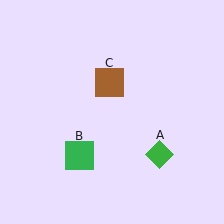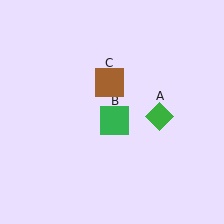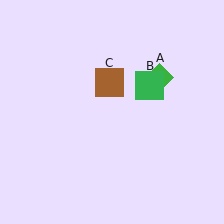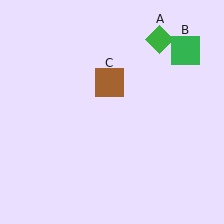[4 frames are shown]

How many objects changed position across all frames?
2 objects changed position: green diamond (object A), green square (object B).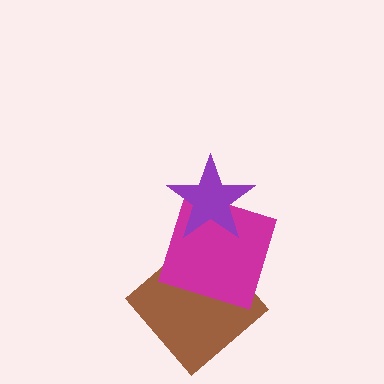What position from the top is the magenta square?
The magenta square is 2nd from the top.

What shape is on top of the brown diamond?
The magenta square is on top of the brown diamond.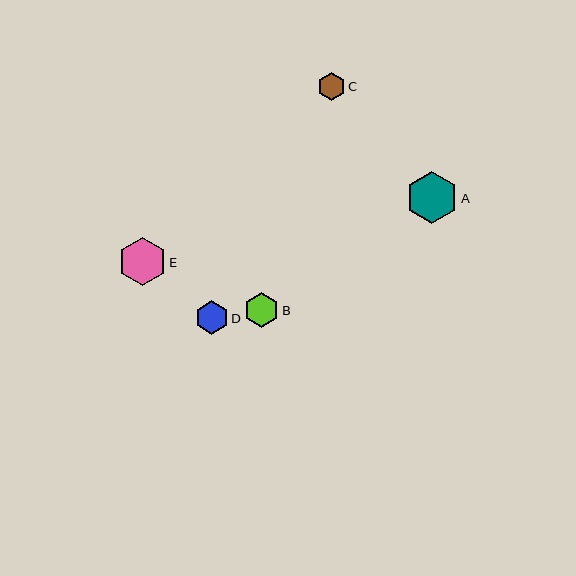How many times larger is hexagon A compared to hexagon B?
Hexagon A is approximately 1.5 times the size of hexagon B.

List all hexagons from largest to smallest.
From largest to smallest: A, E, B, D, C.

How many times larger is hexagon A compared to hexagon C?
Hexagon A is approximately 1.9 times the size of hexagon C.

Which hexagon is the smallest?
Hexagon C is the smallest with a size of approximately 28 pixels.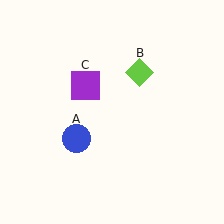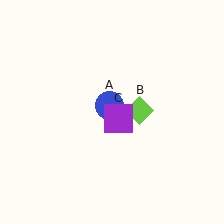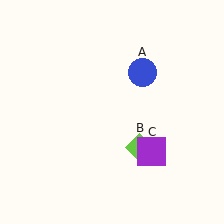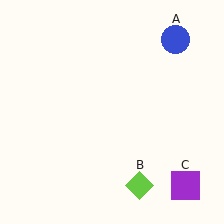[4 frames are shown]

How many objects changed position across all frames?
3 objects changed position: blue circle (object A), lime diamond (object B), purple square (object C).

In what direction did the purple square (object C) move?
The purple square (object C) moved down and to the right.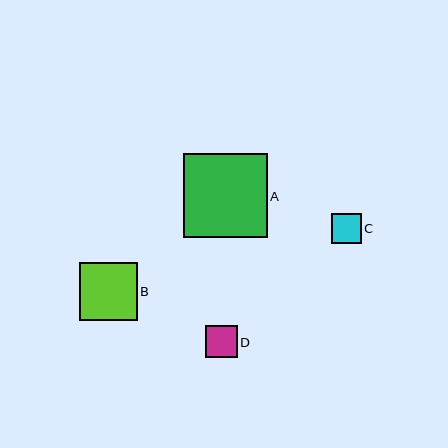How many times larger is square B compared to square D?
Square B is approximately 1.8 times the size of square D.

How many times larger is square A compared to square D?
Square A is approximately 2.6 times the size of square D.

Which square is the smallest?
Square C is the smallest with a size of approximately 29 pixels.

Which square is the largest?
Square A is the largest with a size of approximately 84 pixels.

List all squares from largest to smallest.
From largest to smallest: A, B, D, C.